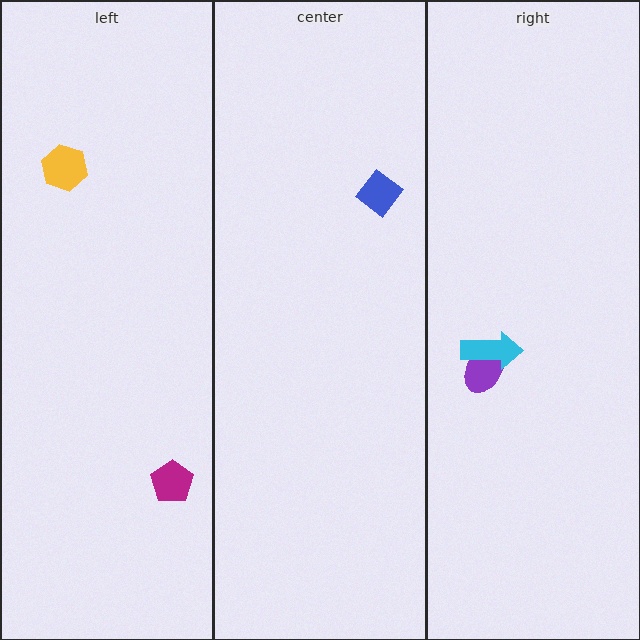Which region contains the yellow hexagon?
The left region.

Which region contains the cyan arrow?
The right region.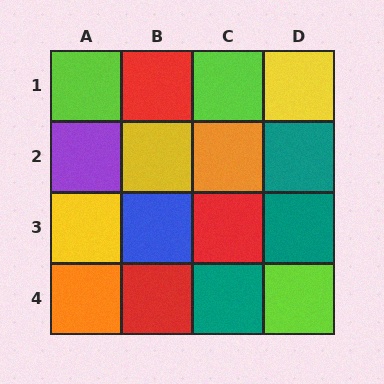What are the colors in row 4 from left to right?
Orange, red, teal, lime.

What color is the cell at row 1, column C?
Lime.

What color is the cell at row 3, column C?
Red.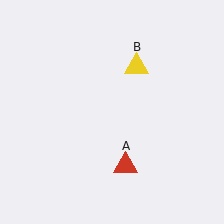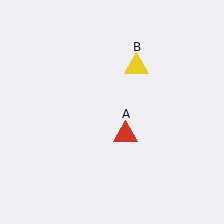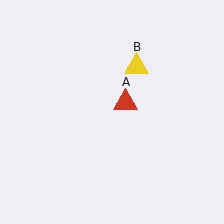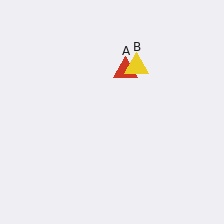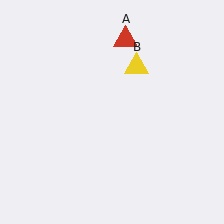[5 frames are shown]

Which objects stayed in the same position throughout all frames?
Yellow triangle (object B) remained stationary.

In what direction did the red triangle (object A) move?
The red triangle (object A) moved up.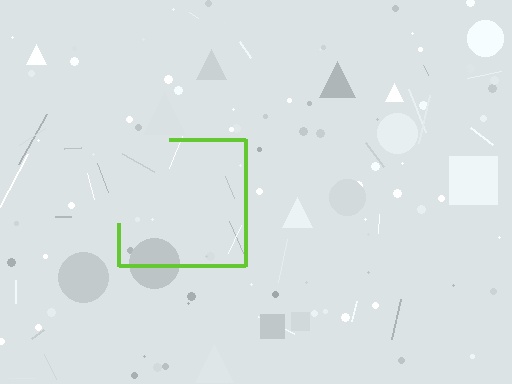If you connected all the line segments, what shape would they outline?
They would outline a square.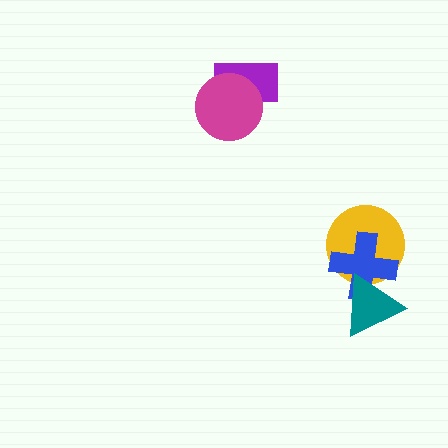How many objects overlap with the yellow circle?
2 objects overlap with the yellow circle.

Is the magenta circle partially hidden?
No, no other shape covers it.